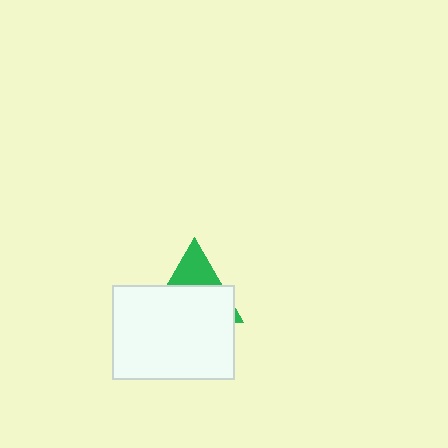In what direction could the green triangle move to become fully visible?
The green triangle could move up. That would shift it out from behind the white rectangle entirely.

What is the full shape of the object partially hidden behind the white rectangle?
The partially hidden object is a green triangle.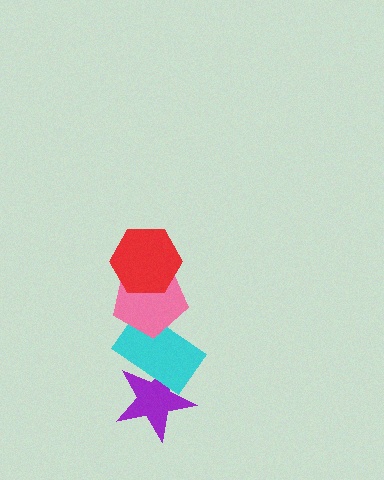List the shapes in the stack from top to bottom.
From top to bottom: the red hexagon, the pink pentagon, the cyan rectangle, the purple star.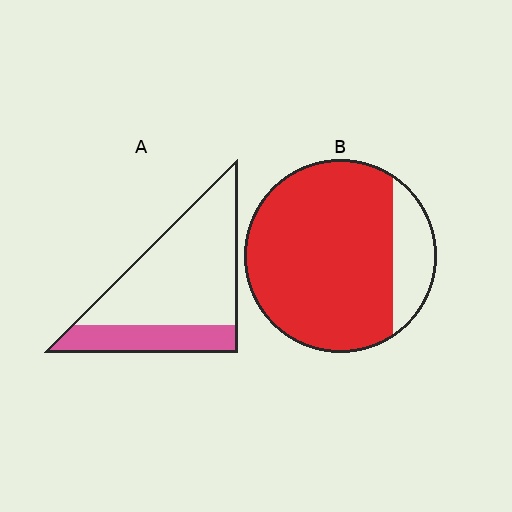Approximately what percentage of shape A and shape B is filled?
A is approximately 25% and B is approximately 85%.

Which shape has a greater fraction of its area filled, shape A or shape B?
Shape B.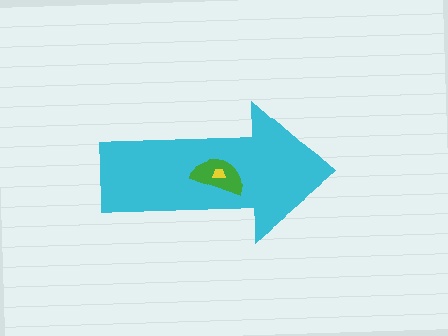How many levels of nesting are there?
3.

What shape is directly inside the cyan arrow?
The green semicircle.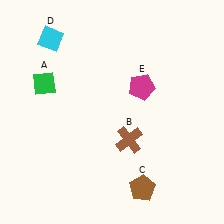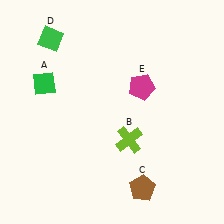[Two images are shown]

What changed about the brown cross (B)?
In Image 1, B is brown. In Image 2, it changed to lime.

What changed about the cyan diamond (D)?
In Image 1, D is cyan. In Image 2, it changed to green.